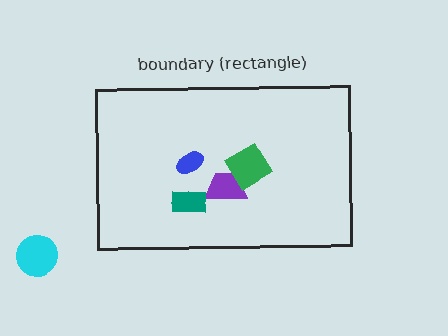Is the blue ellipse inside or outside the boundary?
Inside.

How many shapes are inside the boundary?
4 inside, 1 outside.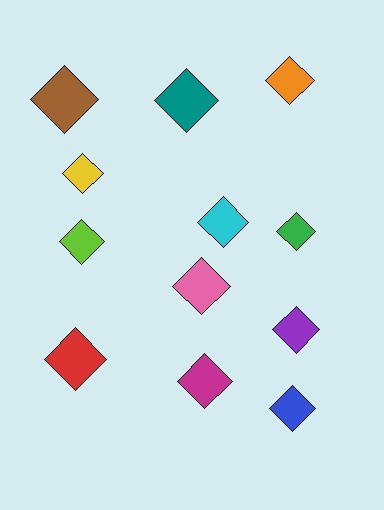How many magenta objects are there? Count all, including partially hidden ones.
There is 1 magenta object.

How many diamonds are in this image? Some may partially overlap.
There are 12 diamonds.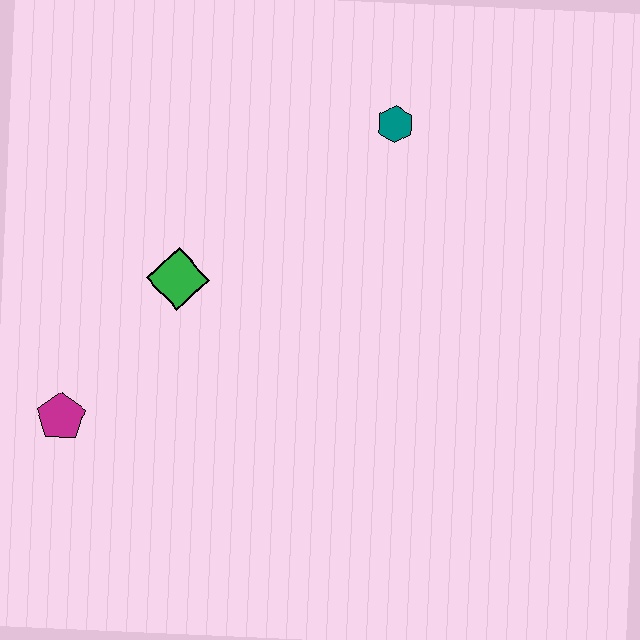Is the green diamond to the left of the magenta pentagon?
No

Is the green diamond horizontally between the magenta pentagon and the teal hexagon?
Yes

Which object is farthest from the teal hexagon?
The magenta pentagon is farthest from the teal hexagon.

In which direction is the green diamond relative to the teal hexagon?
The green diamond is to the left of the teal hexagon.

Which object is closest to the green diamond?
The magenta pentagon is closest to the green diamond.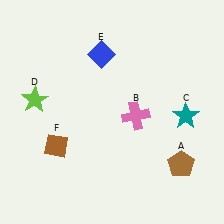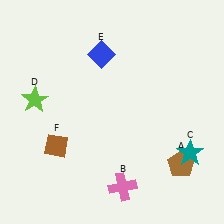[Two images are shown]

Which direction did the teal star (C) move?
The teal star (C) moved down.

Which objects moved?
The objects that moved are: the pink cross (B), the teal star (C).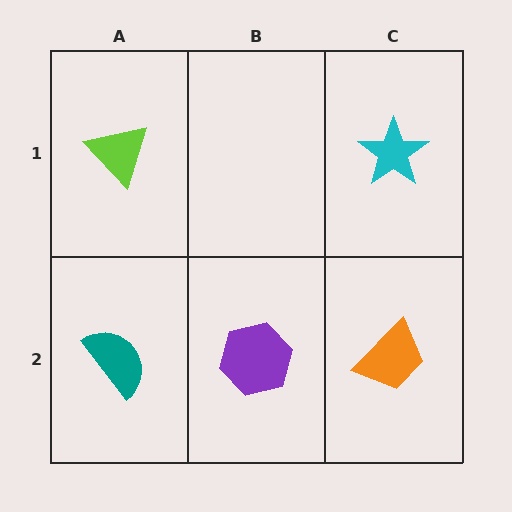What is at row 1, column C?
A cyan star.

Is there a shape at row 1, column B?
No, that cell is empty.